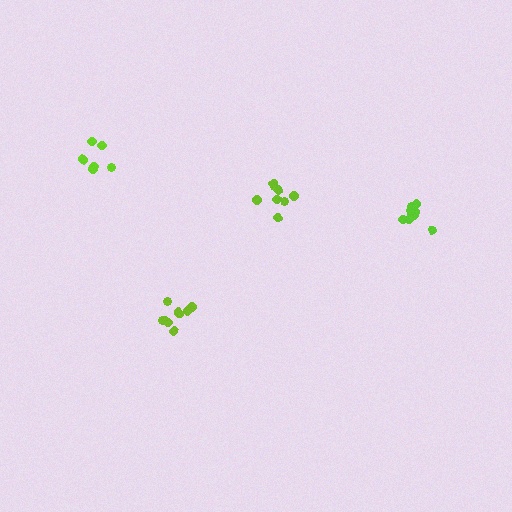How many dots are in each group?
Group 1: 6 dots, Group 2: 9 dots, Group 3: 8 dots, Group 4: 9 dots (32 total).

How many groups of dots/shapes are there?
There are 4 groups.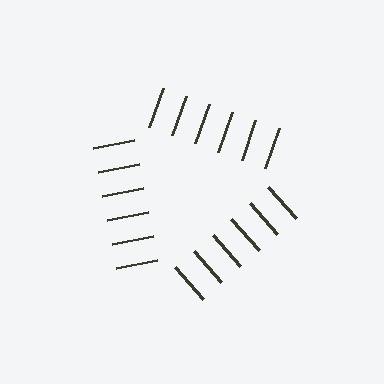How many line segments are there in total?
18 — 6 along each of the 3 edges.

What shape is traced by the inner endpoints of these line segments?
An illusory triangle — the line segments terminate on its edges but no continuous stroke is drawn.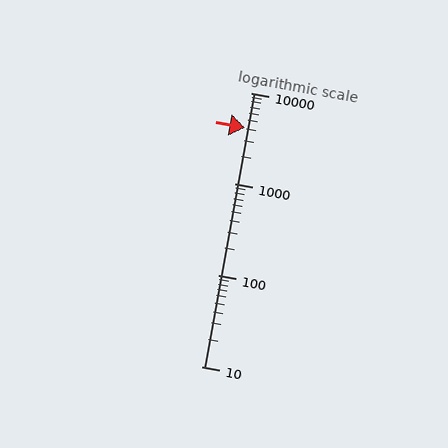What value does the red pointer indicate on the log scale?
The pointer indicates approximately 4100.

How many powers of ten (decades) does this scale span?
The scale spans 3 decades, from 10 to 10000.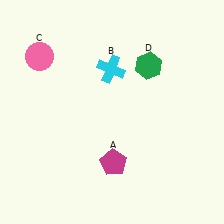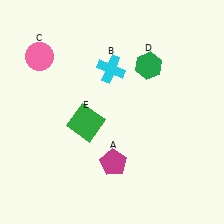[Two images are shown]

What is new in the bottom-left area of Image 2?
A green square (E) was added in the bottom-left area of Image 2.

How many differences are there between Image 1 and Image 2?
There is 1 difference between the two images.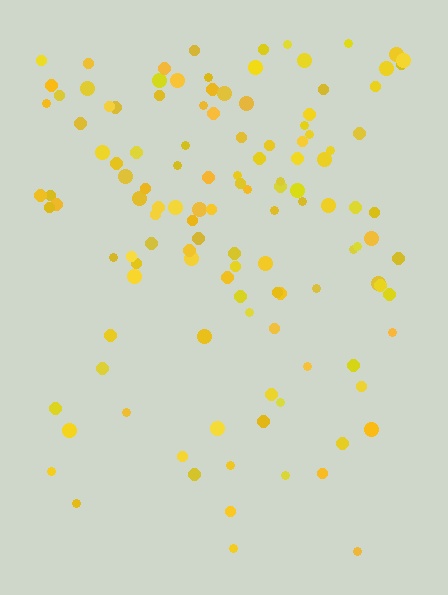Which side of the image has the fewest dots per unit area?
The bottom.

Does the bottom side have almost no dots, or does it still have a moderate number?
Still a moderate number, just noticeably fewer than the top.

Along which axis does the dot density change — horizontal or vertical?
Vertical.